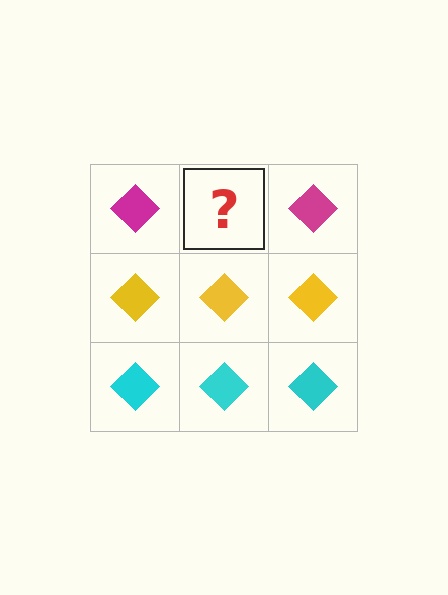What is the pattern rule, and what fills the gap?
The rule is that each row has a consistent color. The gap should be filled with a magenta diamond.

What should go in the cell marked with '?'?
The missing cell should contain a magenta diamond.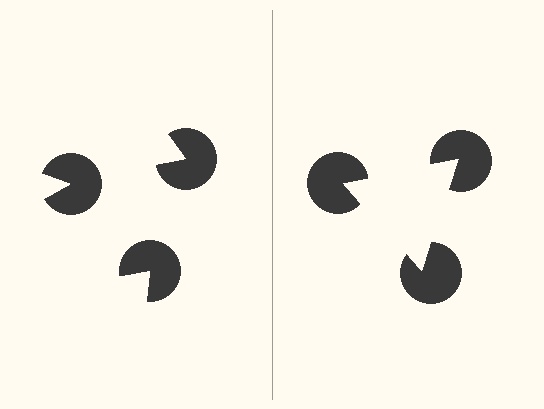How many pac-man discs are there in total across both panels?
6 — 3 on each side.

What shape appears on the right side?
An illusory triangle.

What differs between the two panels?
The pac-man discs are positioned identically on both sides; only the wedge orientations differ. On the right they align to a triangle; on the left they are misaligned.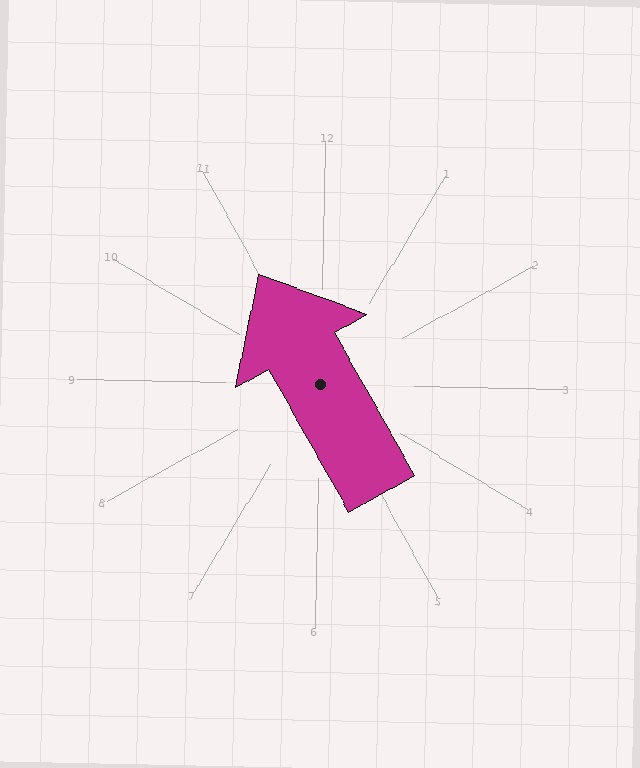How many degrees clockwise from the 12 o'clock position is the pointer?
Approximately 330 degrees.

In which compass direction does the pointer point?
Northwest.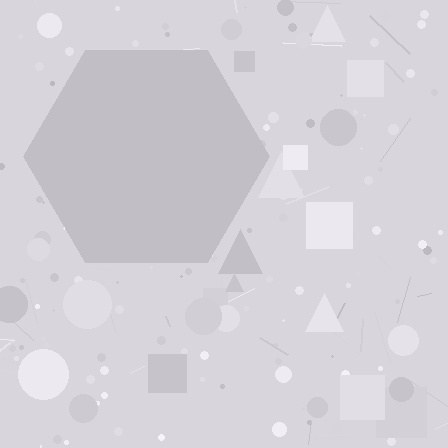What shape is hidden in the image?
A hexagon is hidden in the image.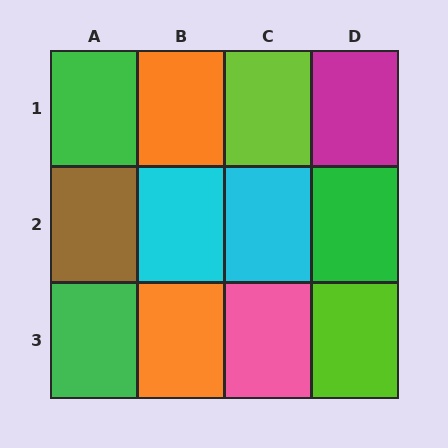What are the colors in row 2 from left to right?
Brown, cyan, cyan, green.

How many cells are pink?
1 cell is pink.